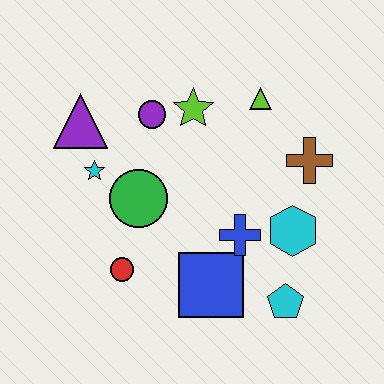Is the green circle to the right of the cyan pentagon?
No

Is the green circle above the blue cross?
Yes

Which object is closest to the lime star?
The purple circle is closest to the lime star.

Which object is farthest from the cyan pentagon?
The purple triangle is farthest from the cyan pentagon.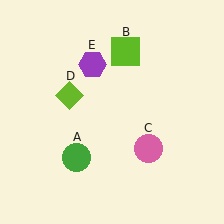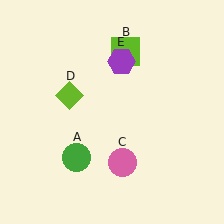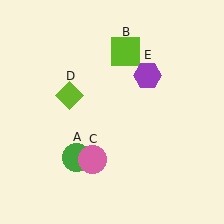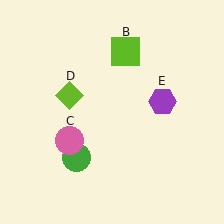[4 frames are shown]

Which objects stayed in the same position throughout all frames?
Green circle (object A) and lime square (object B) and lime diamond (object D) remained stationary.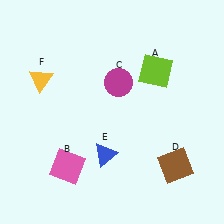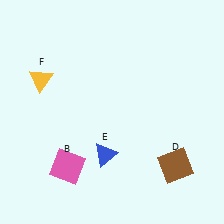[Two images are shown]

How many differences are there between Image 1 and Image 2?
There are 2 differences between the two images.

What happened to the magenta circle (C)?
The magenta circle (C) was removed in Image 2. It was in the top-right area of Image 1.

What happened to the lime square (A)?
The lime square (A) was removed in Image 2. It was in the top-right area of Image 1.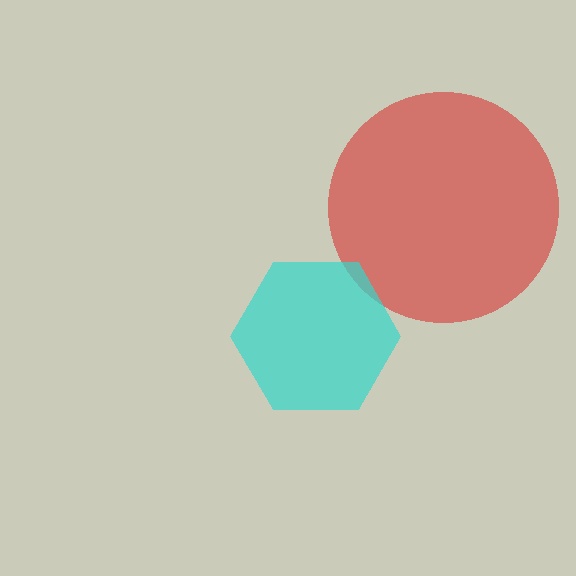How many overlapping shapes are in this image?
There are 2 overlapping shapes in the image.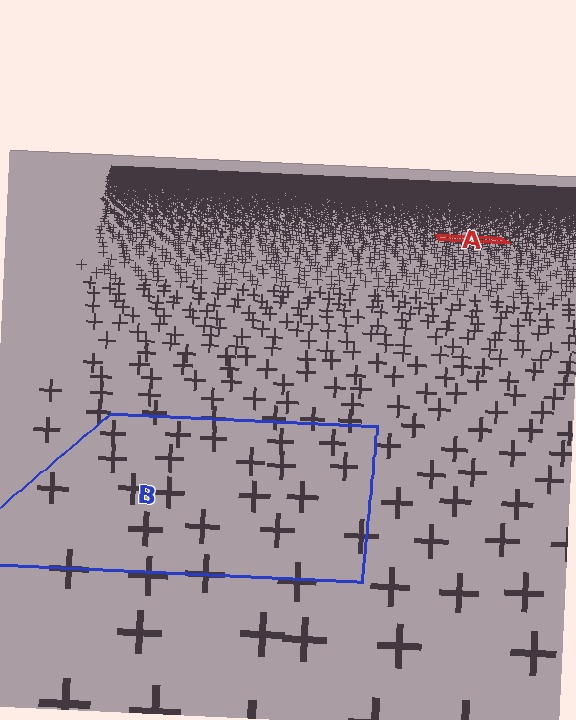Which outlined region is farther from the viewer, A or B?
Region A is farther from the viewer — the texture elements inside it appear smaller and more densely packed.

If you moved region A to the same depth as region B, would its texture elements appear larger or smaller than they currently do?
They would appear larger. At a closer depth, the same texture elements are projected at a bigger on-screen size.